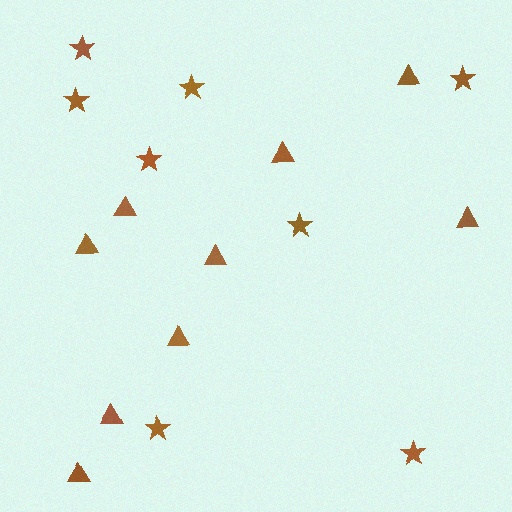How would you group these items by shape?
There are 2 groups: one group of stars (8) and one group of triangles (9).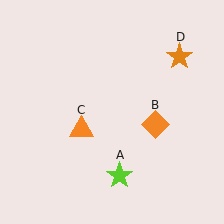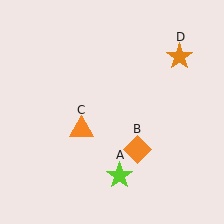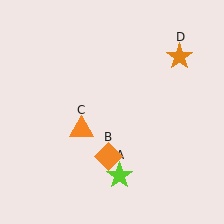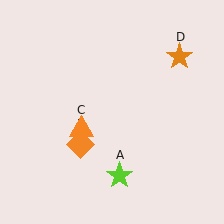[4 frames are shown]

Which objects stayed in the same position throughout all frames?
Lime star (object A) and orange triangle (object C) and orange star (object D) remained stationary.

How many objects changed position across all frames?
1 object changed position: orange diamond (object B).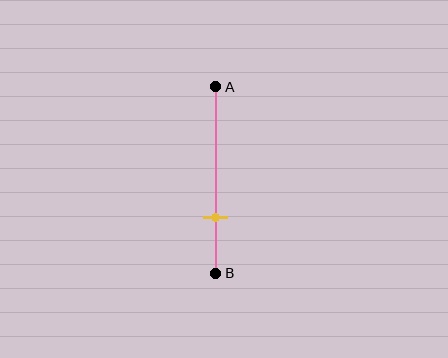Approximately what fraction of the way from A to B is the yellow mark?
The yellow mark is approximately 70% of the way from A to B.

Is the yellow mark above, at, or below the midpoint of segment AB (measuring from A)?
The yellow mark is below the midpoint of segment AB.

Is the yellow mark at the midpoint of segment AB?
No, the mark is at about 70% from A, not at the 50% midpoint.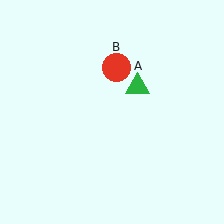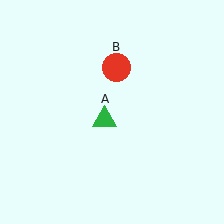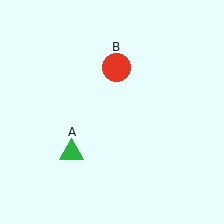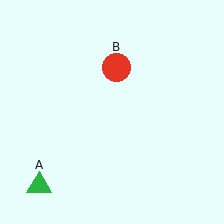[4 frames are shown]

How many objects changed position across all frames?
1 object changed position: green triangle (object A).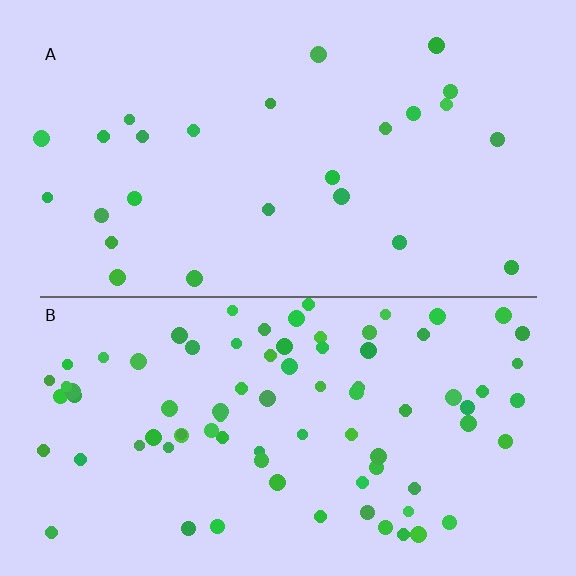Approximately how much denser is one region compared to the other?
Approximately 3.2× — region B over region A.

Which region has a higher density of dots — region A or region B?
B (the bottom).